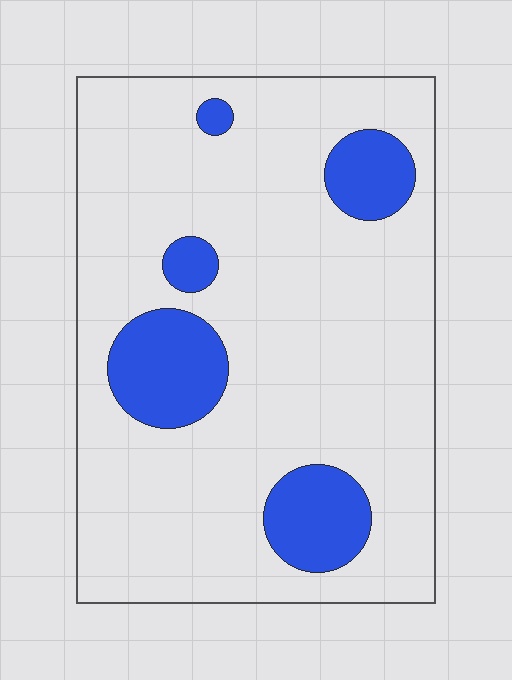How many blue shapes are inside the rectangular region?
5.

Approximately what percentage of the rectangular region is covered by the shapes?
Approximately 15%.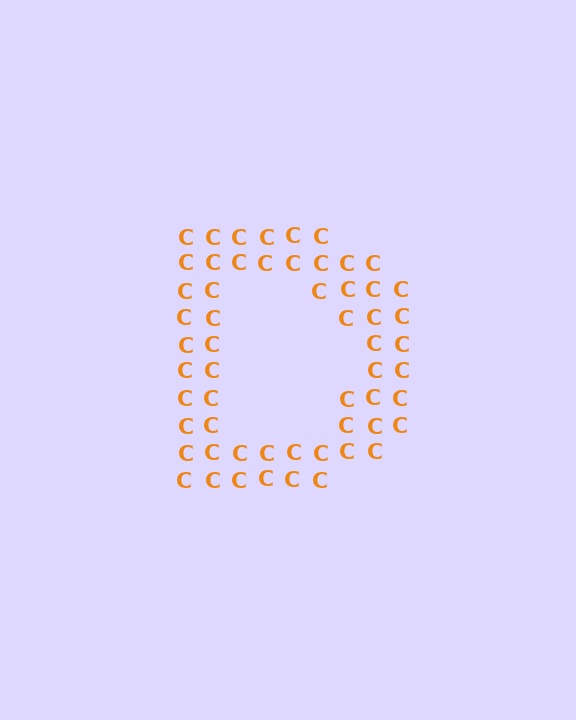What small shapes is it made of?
It is made of small letter C's.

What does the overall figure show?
The overall figure shows the letter D.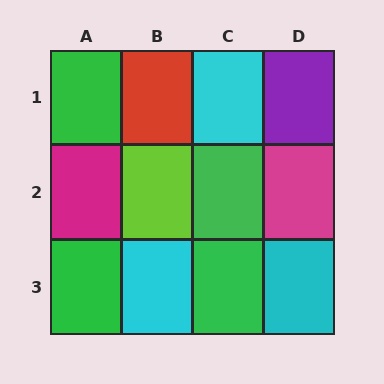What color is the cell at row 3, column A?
Green.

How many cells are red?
1 cell is red.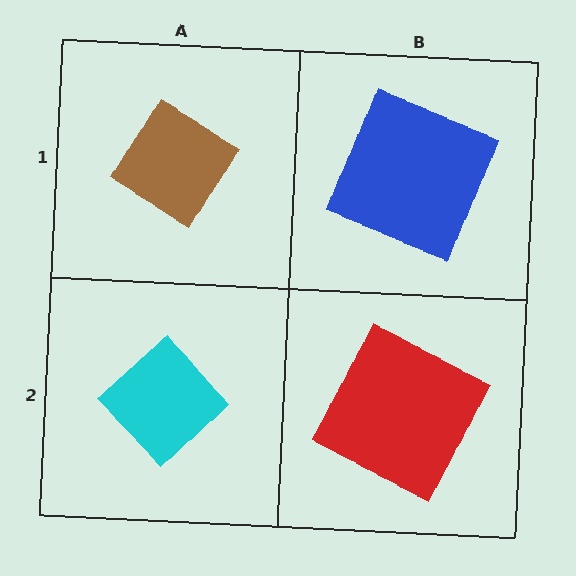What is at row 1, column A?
A brown diamond.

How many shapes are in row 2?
2 shapes.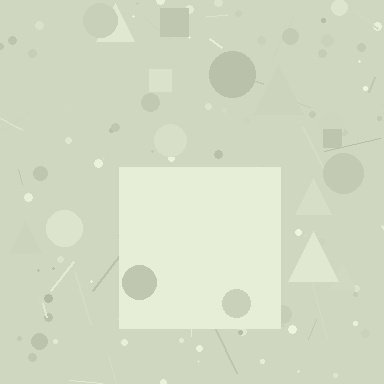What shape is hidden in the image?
A square is hidden in the image.